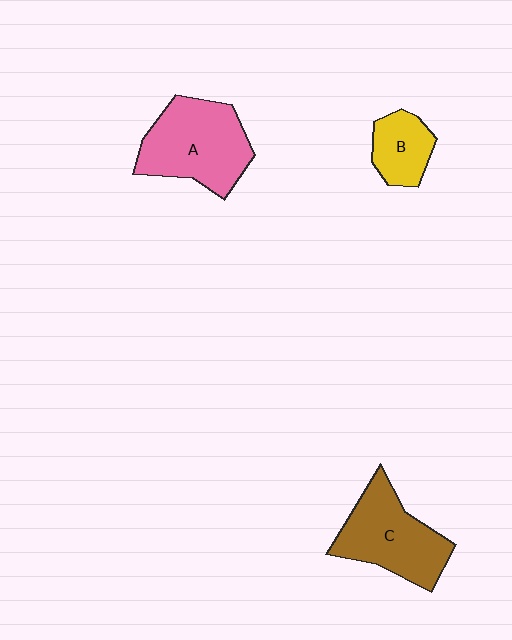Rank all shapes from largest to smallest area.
From largest to smallest: A (pink), C (brown), B (yellow).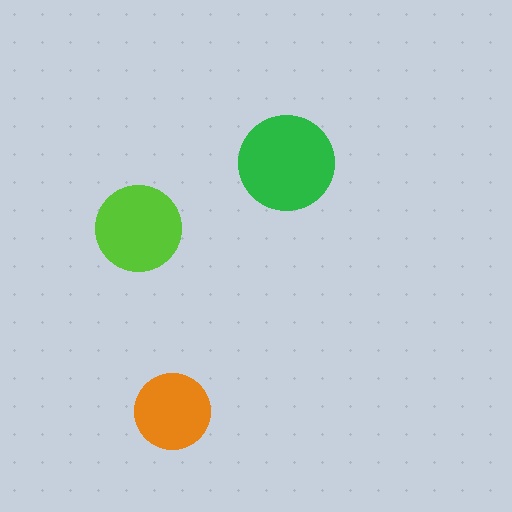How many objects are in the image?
There are 3 objects in the image.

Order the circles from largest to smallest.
the green one, the lime one, the orange one.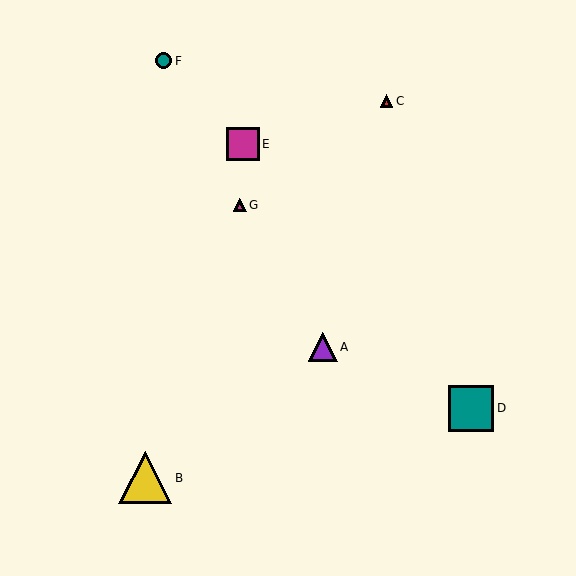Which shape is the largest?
The yellow triangle (labeled B) is the largest.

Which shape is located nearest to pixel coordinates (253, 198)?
The magenta triangle (labeled G) at (240, 205) is nearest to that location.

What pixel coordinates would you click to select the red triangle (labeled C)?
Click at (386, 101) to select the red triangle C.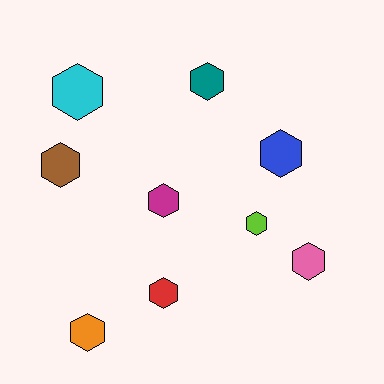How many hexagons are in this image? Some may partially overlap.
There are 9 hexagons.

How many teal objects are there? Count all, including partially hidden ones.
There is 1 teal object.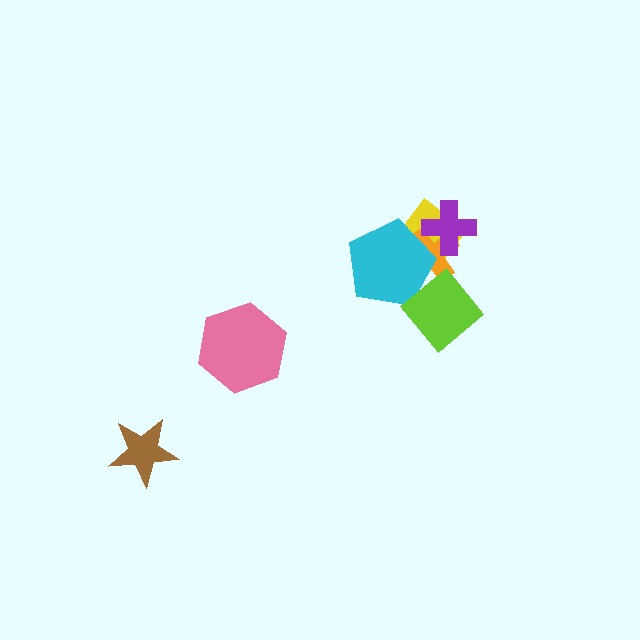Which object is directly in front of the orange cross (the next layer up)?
The purple cross is directly in front of the orange cross.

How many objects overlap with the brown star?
0 objects overlap with the brown star.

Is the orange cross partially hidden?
Yes, it is partially covered by another shape.